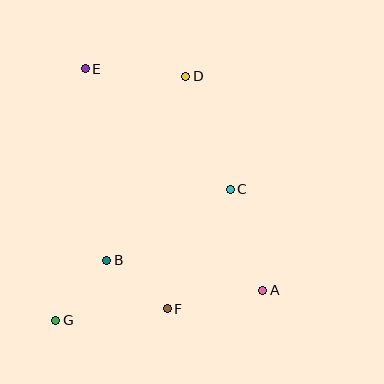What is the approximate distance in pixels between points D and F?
The distance between D and F is approximately 233 pixels.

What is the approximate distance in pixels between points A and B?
The distance between A and B is approximately 159 pixels.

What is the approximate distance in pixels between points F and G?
The distance between F and G is approximately 112 pixels.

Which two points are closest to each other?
Points B and F are closest to each other.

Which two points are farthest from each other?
Points A and E are farthest from each other.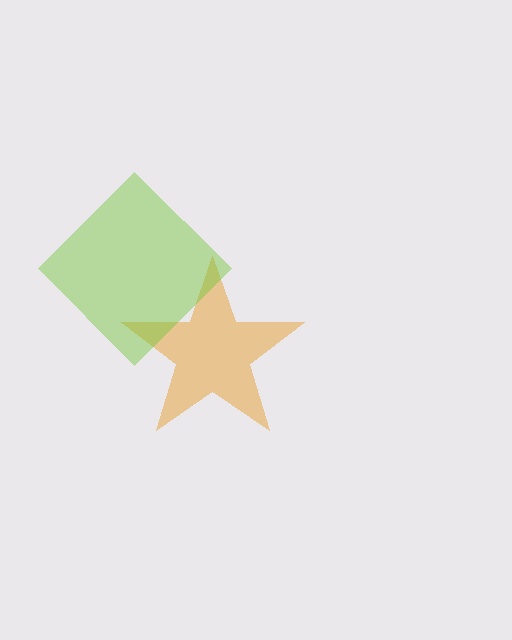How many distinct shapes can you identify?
There are 2 distinct shapes: an orange star, a lime diamond.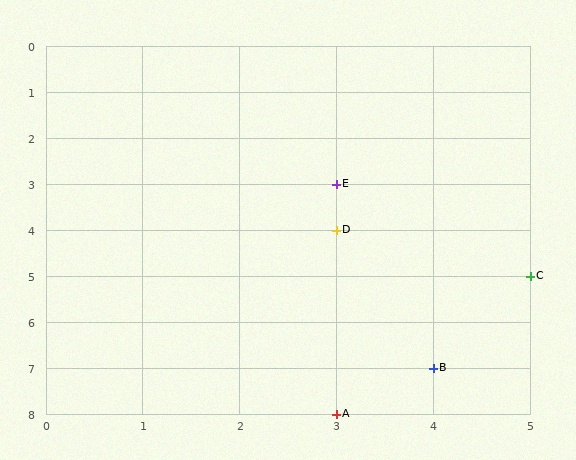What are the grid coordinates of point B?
Point B is at grid coordinates (4, 7).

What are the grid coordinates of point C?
Point C is at grid coordinates (5, 5).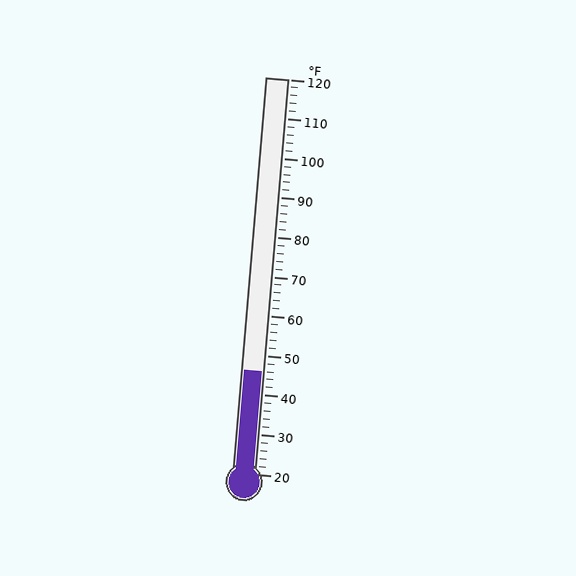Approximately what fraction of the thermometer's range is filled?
The thermometer is filled to approximately 25% of its range.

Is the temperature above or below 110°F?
The temperature is below 110°F.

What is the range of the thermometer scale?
The thermometer scale ranges from 20°F to 120°F.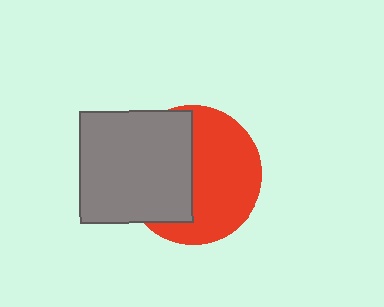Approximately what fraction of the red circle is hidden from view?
Roughly 45% of the red circle is hidden behind the gray square.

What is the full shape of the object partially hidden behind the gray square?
The partially hidden object is a red circle.